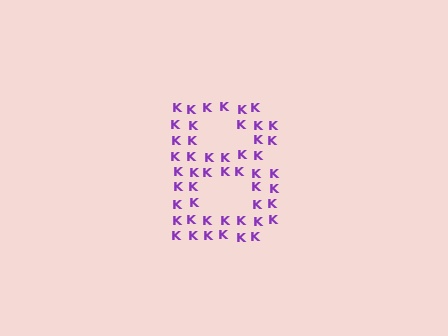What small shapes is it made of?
It is made of small letter K's.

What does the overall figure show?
The overall figure shows the letter B.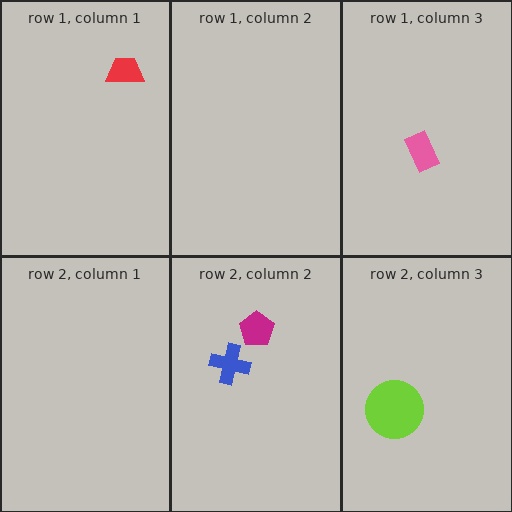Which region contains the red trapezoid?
The row 1, column 1 region.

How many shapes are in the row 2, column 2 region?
2.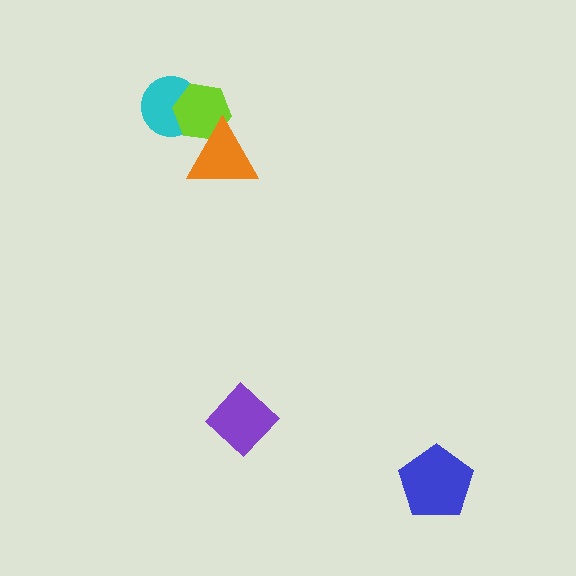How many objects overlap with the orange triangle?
1 object overlaps with the orange triangle.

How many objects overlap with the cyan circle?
1 object overlaps with the cyan circle.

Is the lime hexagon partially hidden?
Yes, it is partially covered by another shape.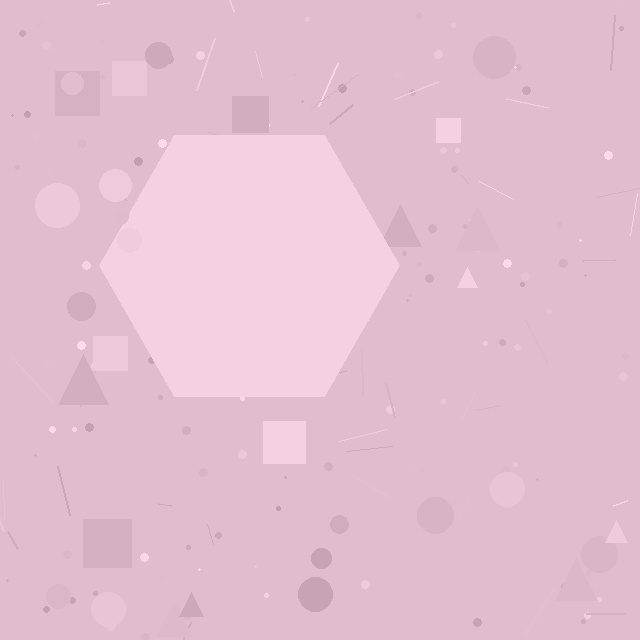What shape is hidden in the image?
A hexagon is hidden in the image.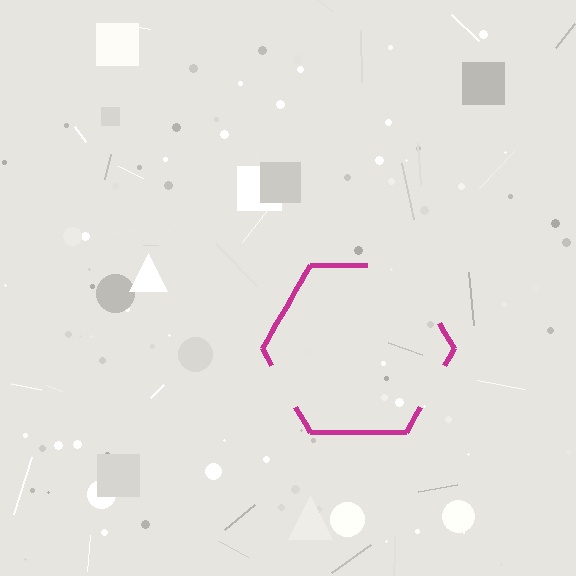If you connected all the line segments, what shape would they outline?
They would outline a hexagon.